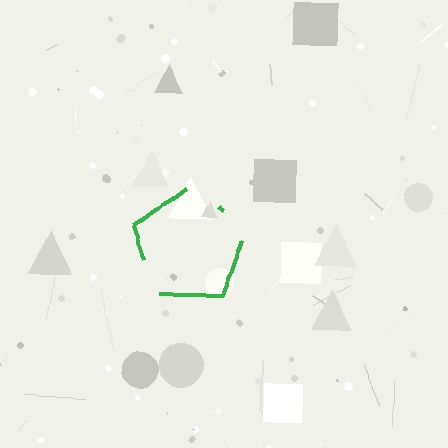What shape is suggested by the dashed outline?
The dashed outline suggests a pentagon.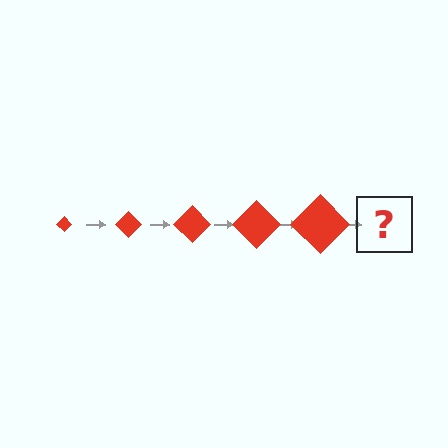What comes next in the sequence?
The next element should be a red diamond, larger than the previous one.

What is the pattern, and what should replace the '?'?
The pattern is that the diamond gets progressively larger each step. The '?' should be a red diamond, larger than the previous one.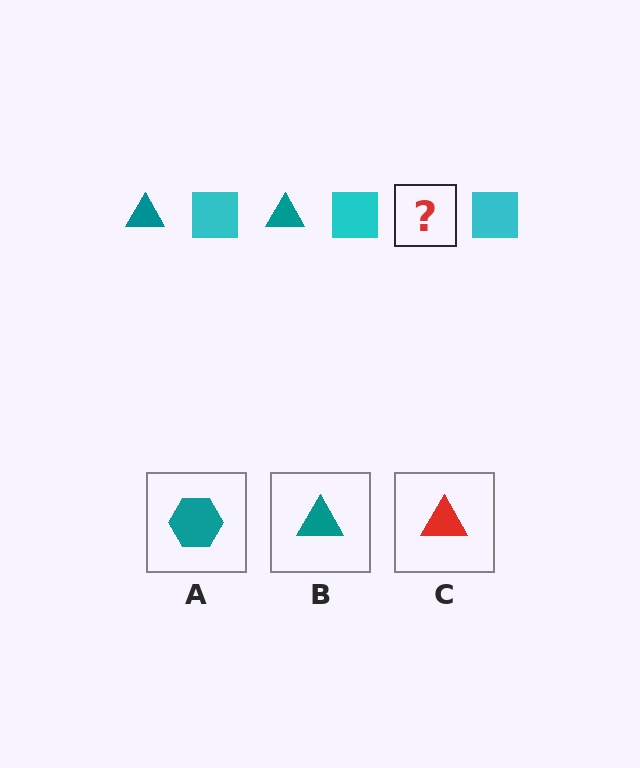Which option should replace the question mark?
Option B.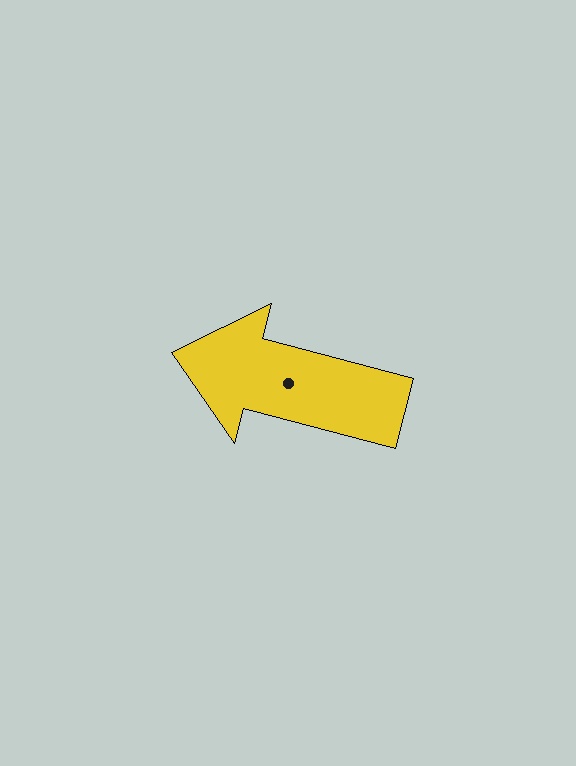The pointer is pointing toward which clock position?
Roughly 9 o'clock.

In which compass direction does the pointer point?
West.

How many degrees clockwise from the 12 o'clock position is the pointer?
Approximately 285 degrees.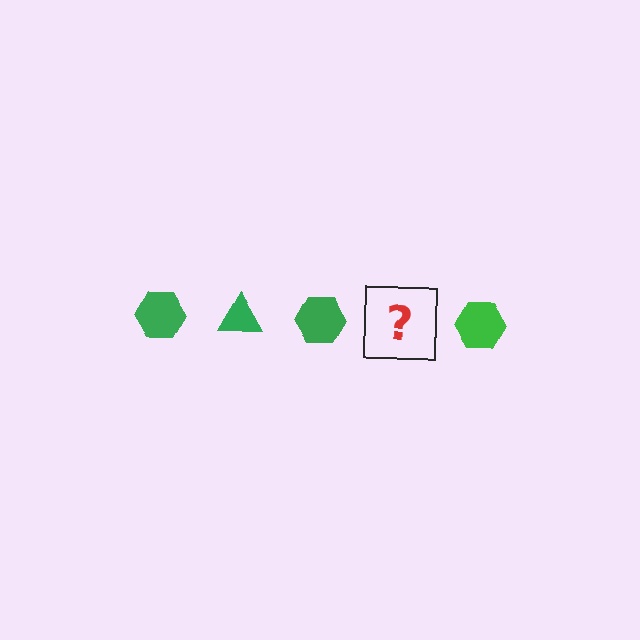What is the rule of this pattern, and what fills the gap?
The rule is that the pattern cycles through hexagon, triangle shapes in green. The gap should be filled with a green triangle.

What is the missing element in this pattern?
The missing element is a green triangle.